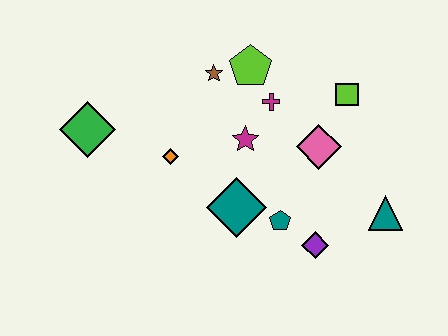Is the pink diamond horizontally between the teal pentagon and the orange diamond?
No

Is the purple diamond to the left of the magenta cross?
No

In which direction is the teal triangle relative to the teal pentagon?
The teal triangle is to the right of the teal pentagon.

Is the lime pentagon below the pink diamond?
No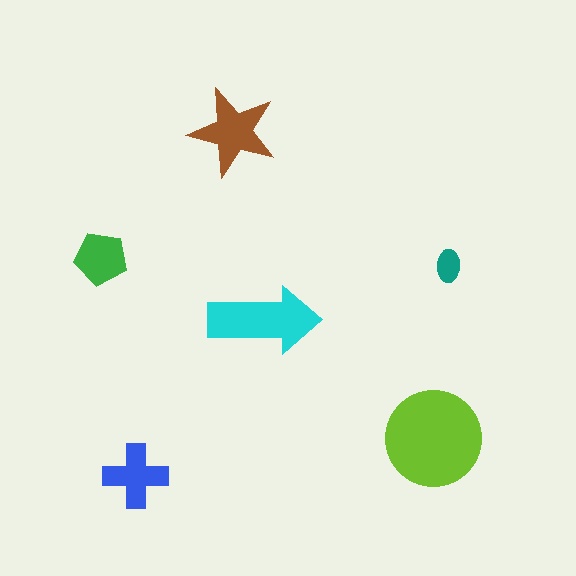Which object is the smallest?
The teal ellipse.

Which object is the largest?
The lime circle.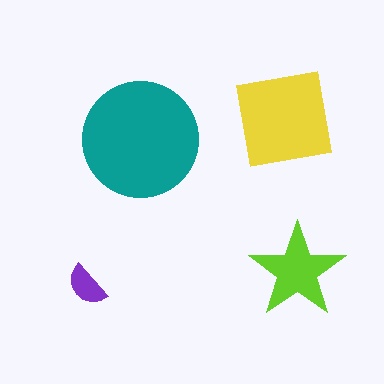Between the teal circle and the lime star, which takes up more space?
The teal circle.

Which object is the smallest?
The purple semicircle.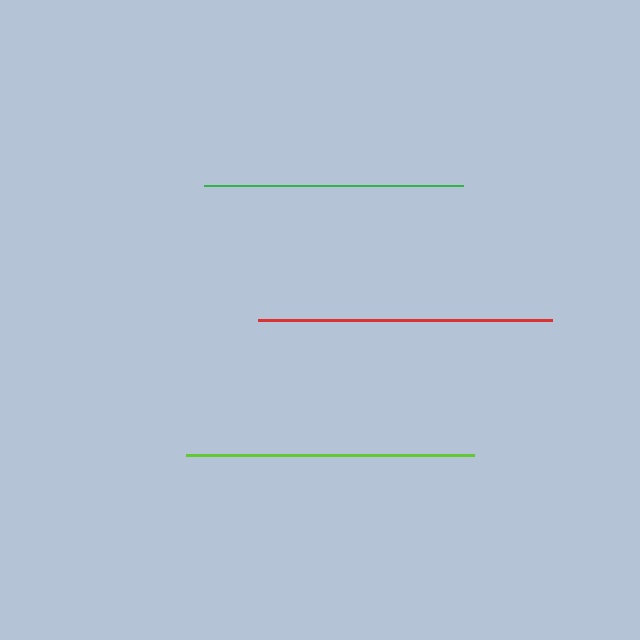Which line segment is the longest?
The red line is the longest at approximately 295 pixels.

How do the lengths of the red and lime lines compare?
The red and lime lines are approximately the same length.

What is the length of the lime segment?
The lime segment is approximately 288 pixels long.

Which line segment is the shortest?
The green line is the shortest at approximately 259 pixels.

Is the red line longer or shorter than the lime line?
The red line is longer than the lime line.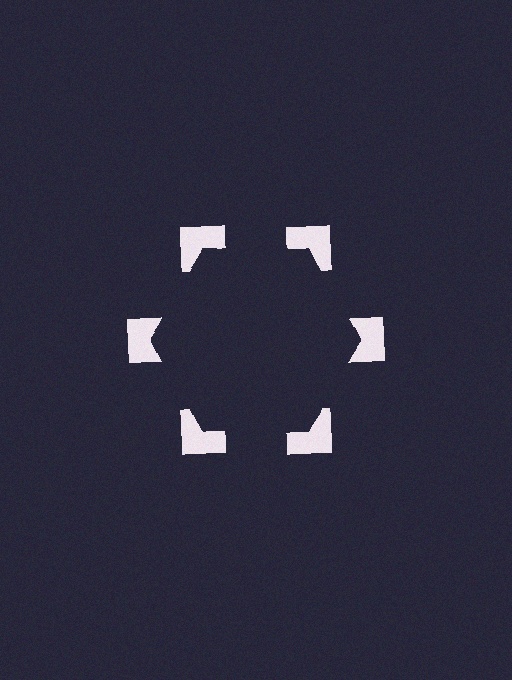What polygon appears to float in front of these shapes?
An illusory hexagon — its edges are inferred from the aligned wedge cuts in the notched squares, not physically drawn.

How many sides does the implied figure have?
6 sides.